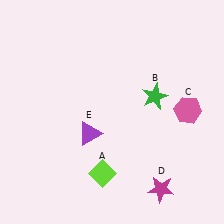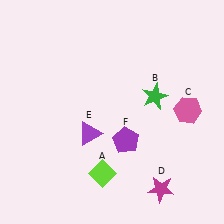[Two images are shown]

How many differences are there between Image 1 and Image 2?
There is 1 difference between the two images.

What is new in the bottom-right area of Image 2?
A purple pentagon (F) was added in the bottom-right area of Image 2.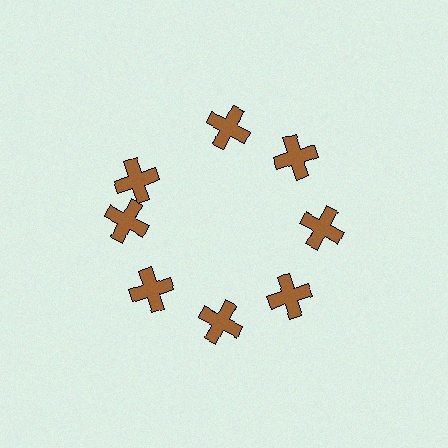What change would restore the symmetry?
The symmetry would be restored by rotating it back into even spacing with its neighbors so that all 8 crosses sit at equal angles and equal distance from the center.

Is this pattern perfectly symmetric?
No. The 8 brown crosses are arranged in a ring, but one element near the 10 o'clock position is rotated out of alignment along the ring, breaking the 8-fold rotational symmetry.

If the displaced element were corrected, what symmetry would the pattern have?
It would have 8-fold rotational symmetry — the pattern would map onto itself every 45 degrees.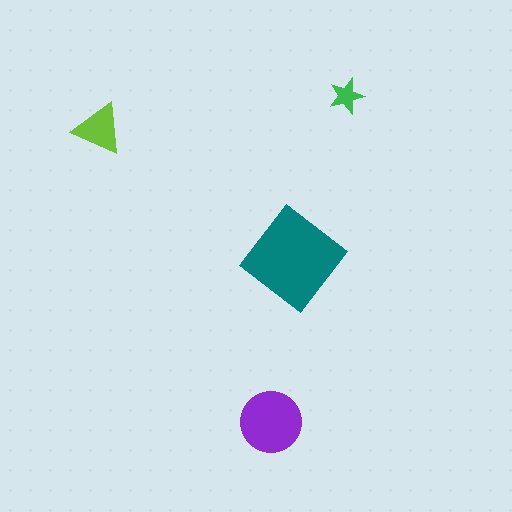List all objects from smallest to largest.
The green star, the lime triangle, the purple circle, the teal diamond.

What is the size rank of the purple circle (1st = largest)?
2nd.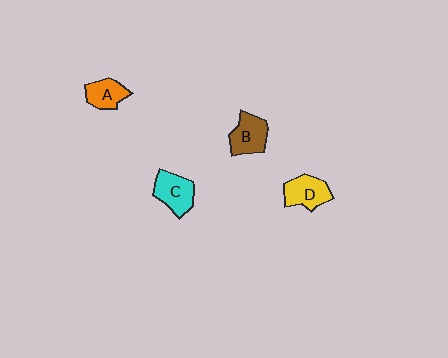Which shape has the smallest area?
Shape A (orange).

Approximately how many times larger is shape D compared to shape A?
Approximately 1.2 times.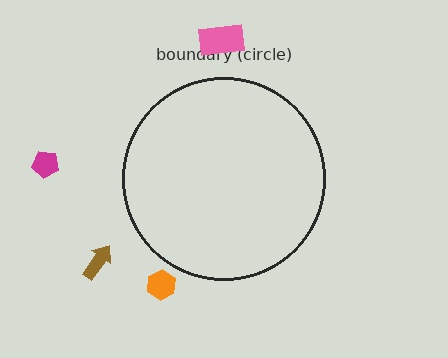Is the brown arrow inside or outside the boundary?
Outside.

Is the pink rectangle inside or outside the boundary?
Outside.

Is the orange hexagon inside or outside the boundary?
Outside.